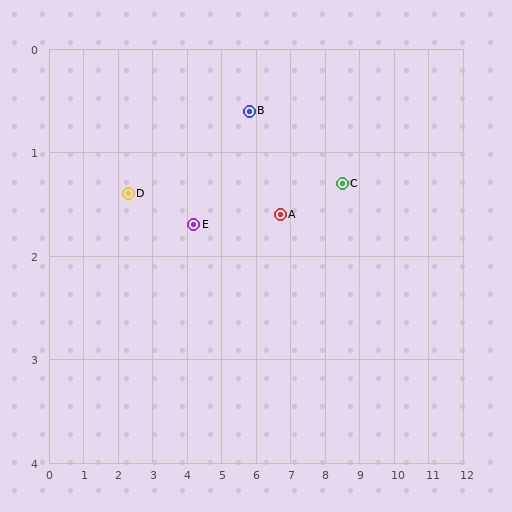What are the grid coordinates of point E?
Point E is at approximately (4.2, 1.7).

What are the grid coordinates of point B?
Point B is at approximately (5.8, 0.6).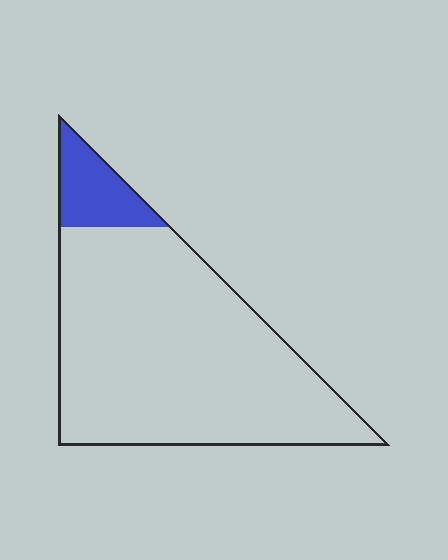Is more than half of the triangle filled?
No.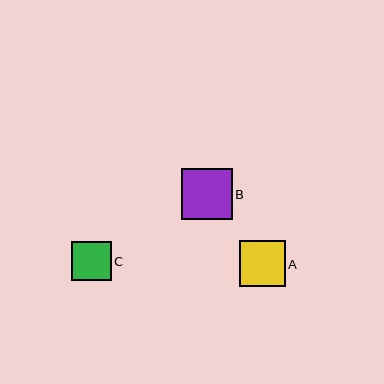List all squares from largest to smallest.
From largest to smallest: B, A, C.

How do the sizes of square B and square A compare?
Square B and square A are approximately the same size.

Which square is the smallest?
Square C is the smallest with a size of approximately 40 pixels.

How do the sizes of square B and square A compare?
Square B and square A are approximately the same size.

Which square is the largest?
Square B is the largest with a size of approximately 51 pixels.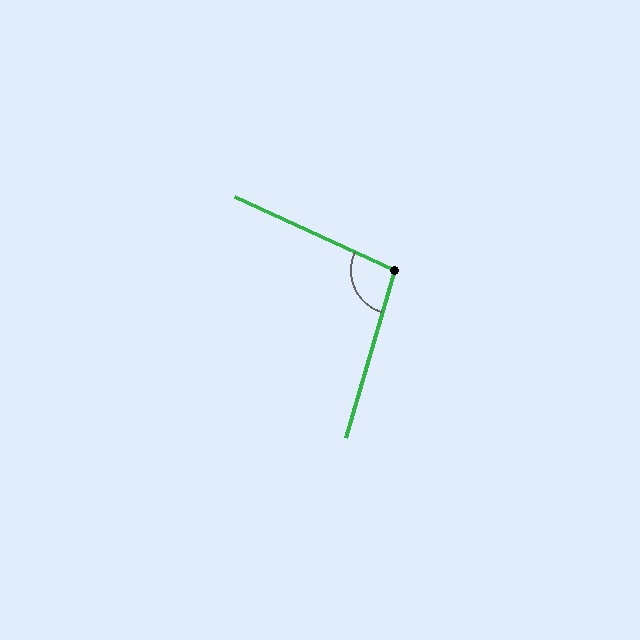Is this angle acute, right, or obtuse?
It is obtuse.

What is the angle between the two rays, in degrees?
Approximately 98 degrees.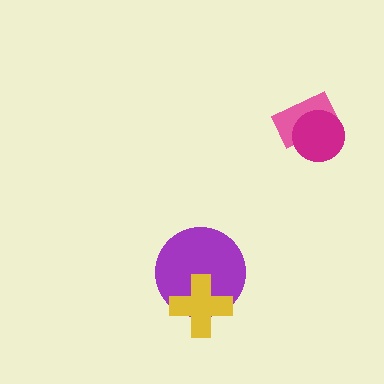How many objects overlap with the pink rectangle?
1 object overlaps with the pink rectangle.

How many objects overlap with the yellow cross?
1 object overlaps with the yellow cross.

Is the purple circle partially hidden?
Yes, it is partially covered by another shape.